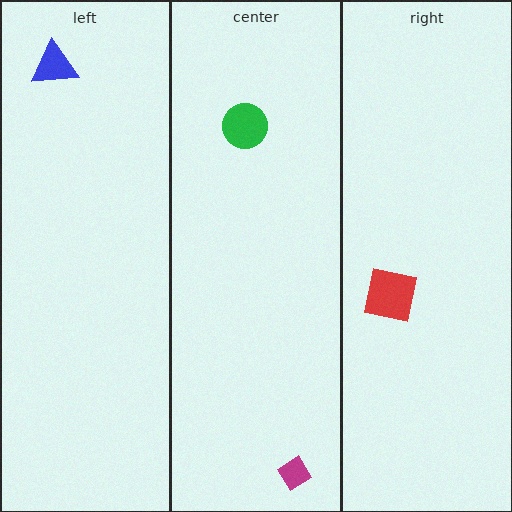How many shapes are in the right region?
1.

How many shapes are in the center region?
2.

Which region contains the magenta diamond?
The center region.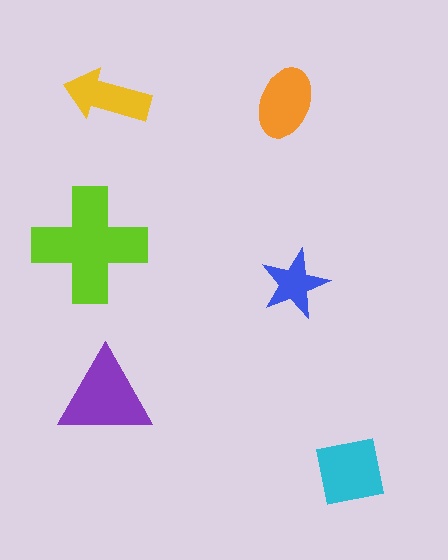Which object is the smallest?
The blue star.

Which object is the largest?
The lime cross.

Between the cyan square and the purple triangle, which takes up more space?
The purple triangle.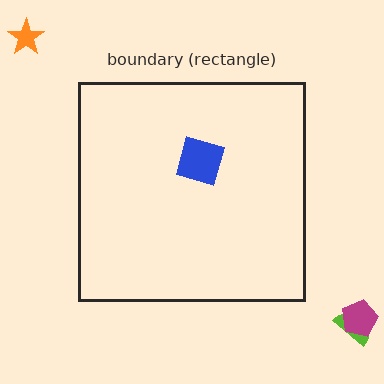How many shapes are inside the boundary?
1 inside, 3 outside.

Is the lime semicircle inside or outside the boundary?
Outside.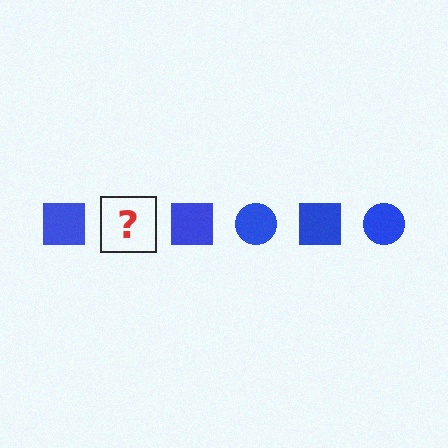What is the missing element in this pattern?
The missing element is a blue circle.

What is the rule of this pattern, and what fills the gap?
The rule is that the pattern cycles through square, circle shapes in blue. The gap should be filled with a blue circle.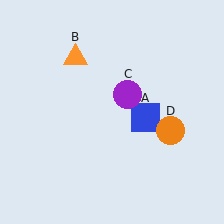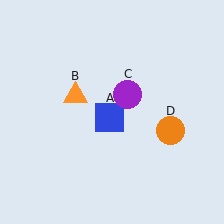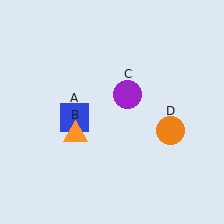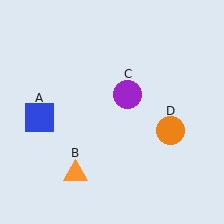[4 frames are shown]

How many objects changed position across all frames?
2 objects changed position: blue square (object A), orange triangle (object B).